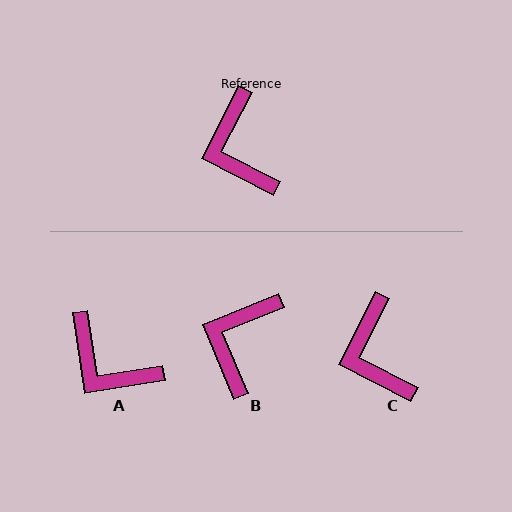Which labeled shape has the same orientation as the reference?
C.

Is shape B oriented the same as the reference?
No, it is off by about 40 degrees.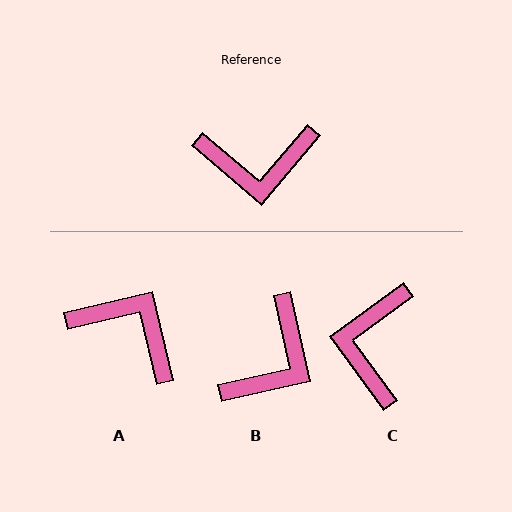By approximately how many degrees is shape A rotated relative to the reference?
Approximately 144 degrees counter-clockwise.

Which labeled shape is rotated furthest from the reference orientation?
A, about 144 degrees away.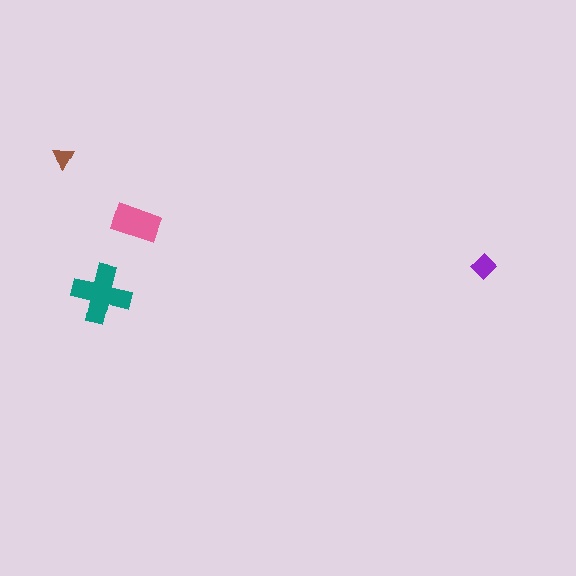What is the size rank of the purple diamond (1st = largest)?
3rd.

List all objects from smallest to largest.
The brown triangle, the purple diamond, the pink rectangle, the teal cross.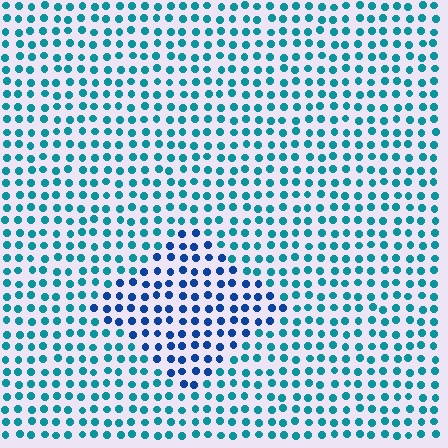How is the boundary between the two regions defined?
The boundary is defined purely by a slight shift in hue (about 35 degrees). Spacing, size, and orientation are identical on both sides.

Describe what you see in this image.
The image is filled with small teal elements in a uniform arrangement. A diamond-shaped region is visible where the elements are tinted to a slightly different hue, forming a subtle color boundary.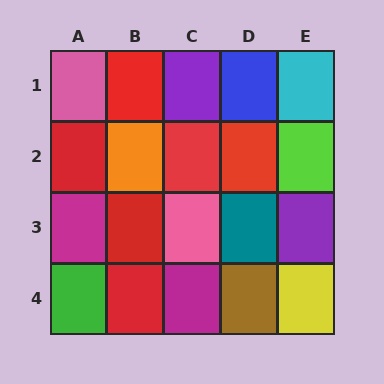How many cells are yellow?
1 cell is yellow.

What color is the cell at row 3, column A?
Magenta.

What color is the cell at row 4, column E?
Yellow.